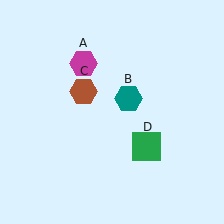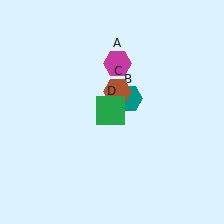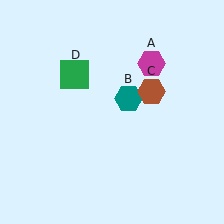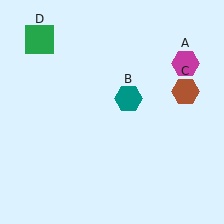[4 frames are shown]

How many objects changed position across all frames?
3 objects changed position: magenta hexagon (object A), brown hexagon (object C), green square (object D).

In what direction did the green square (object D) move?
The green square (object D) moved up and to the left.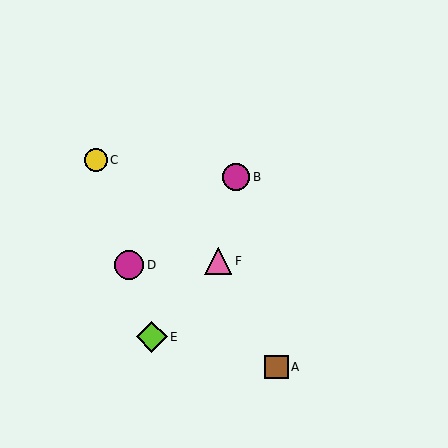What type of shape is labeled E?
Shape E is a lime diamond.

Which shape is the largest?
The lime diamond (labeled E) is the largest.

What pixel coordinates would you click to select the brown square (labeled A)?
Click at (277, 367) to select the brown square A.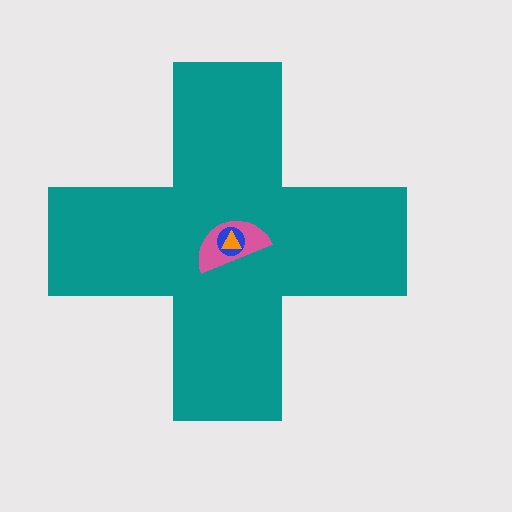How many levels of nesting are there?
4.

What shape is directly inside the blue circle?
The orange triangle.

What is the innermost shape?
The orange triangle.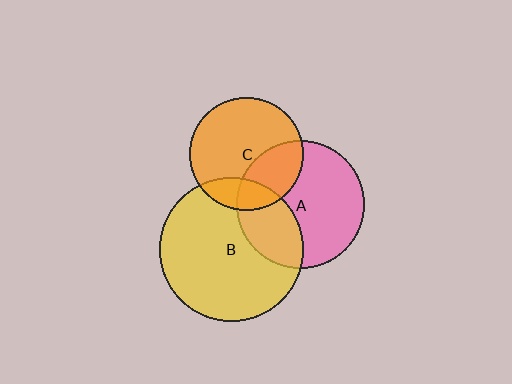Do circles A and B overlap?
Yes.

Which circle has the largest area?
Circle B (yellow).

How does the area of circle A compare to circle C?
Approximately 1.3 times.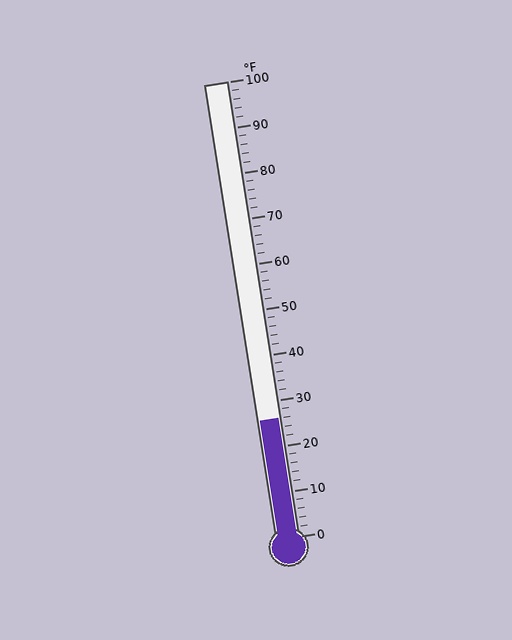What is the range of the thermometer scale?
The thermometer scale ranges from 0°F to 100°F.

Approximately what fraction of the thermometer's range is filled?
The thermometer is filled to approximately 25% of its range.